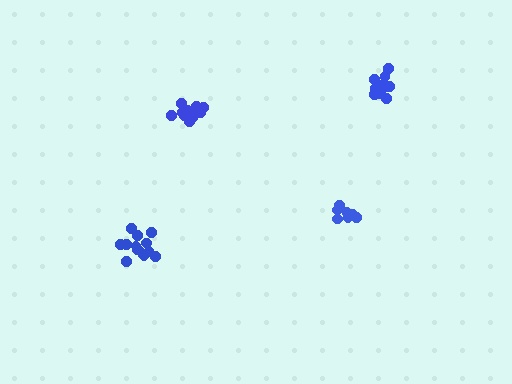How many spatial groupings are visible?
There are 4 spatial groupings.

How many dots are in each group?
Group 1: 12 dots, Group 2: 14 dots, Group 3: 9 dots, Group 4: 14 dots (49 total).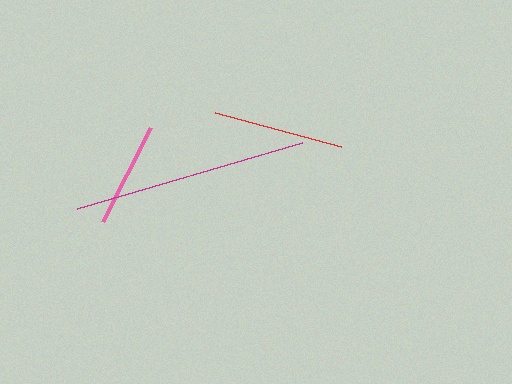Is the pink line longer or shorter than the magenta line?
The magenta line is longer than the pink line.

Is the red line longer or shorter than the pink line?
The red line is longer than the pink line.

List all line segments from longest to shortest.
From longest to shortest: magenta, red, pink.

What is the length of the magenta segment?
The magenta segment is approximately 234 pixels long.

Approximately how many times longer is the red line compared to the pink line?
The red line is approximately 1.2 times the length of the pink line.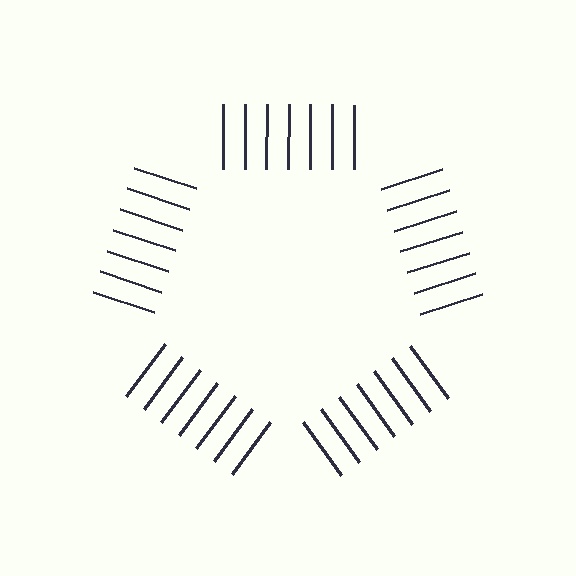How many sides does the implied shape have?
5 sides — the line-ends trace a pentagon.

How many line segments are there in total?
35 — 7 along each of the 5 edges.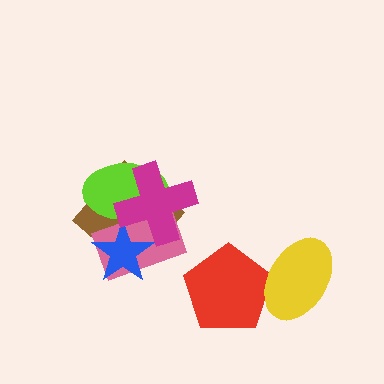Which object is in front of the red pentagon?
The yellow ellipse is in front of the red pentagon.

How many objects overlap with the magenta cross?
4 objects overlap with the magenta cross.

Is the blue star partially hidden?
Yes, it is partially covered by another shape.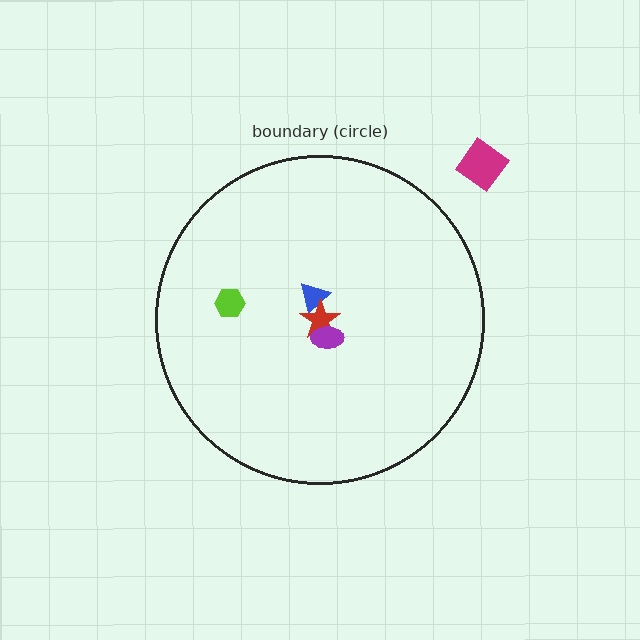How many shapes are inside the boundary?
4 inside, 1 outside.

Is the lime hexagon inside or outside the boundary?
Inside.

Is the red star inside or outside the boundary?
Inside.